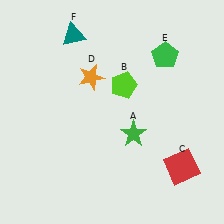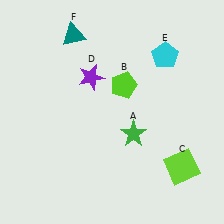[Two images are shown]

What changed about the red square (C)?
In Image 1, C is red. In Image 2, it changed to lime.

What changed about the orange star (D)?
In Image 1, D is orange. In Image 2, it changed to purple.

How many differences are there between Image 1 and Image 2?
There are 3 differences between the two images.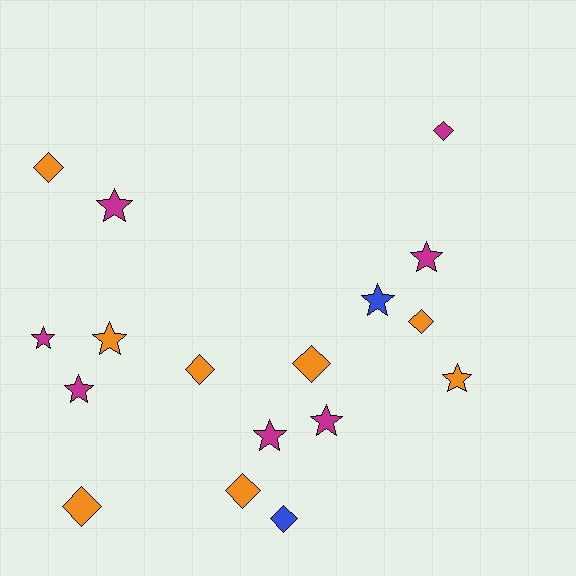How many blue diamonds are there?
There is 1 blue diamond.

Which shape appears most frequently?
Star, with 9 objects.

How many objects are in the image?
There are 17 objects.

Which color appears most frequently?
Orange, with 8 objects.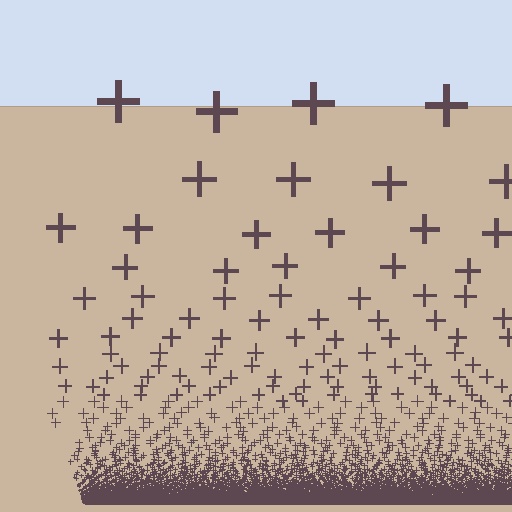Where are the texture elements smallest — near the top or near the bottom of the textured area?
Near the bottom.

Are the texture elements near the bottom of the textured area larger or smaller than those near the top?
Smaller. The gradient is inverted — elements near the bottom are smaller and denser.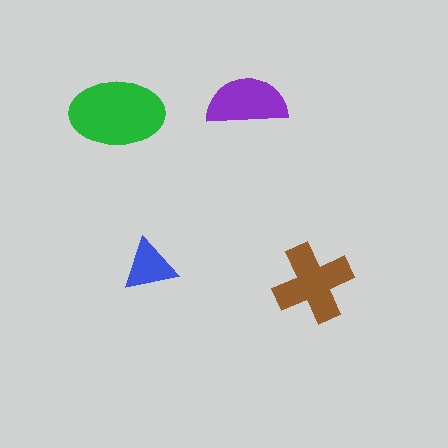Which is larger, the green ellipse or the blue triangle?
The green ellipse.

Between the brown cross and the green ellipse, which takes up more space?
The green ellipse.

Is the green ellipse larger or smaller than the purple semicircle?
Larger.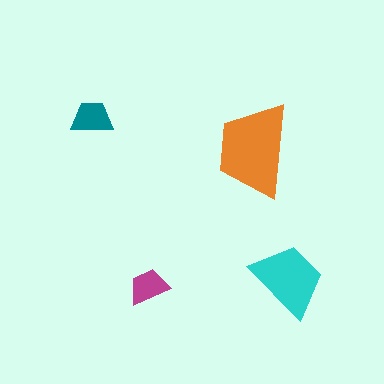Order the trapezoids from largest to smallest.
the orange one, the cyan one, the teal one, the magenta one.